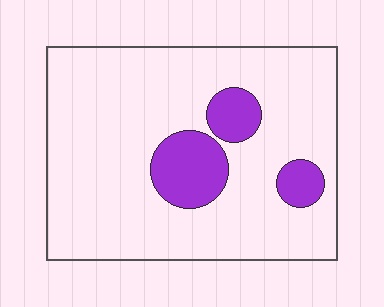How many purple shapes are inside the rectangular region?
3.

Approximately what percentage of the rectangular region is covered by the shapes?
Approximately 15%.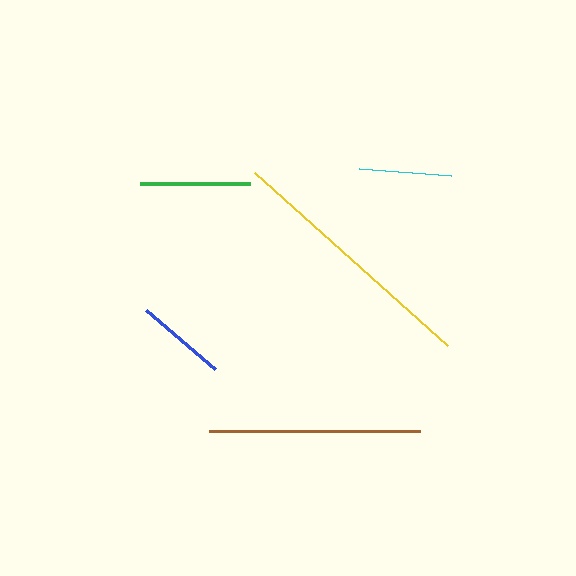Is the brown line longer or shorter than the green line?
The brown line is longer than the green line.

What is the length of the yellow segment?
The yellow segment is approximately 259 pixels long.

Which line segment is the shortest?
The blue line is the shortest at approximately 91 pixels.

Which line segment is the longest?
The yellow line is the longest at approximately 259 pixels.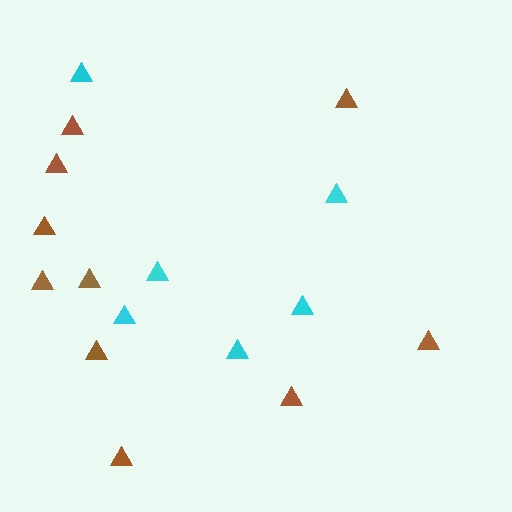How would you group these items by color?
There are 2 groups: one group of brown triangles (10) and one group of cyan triangles (6).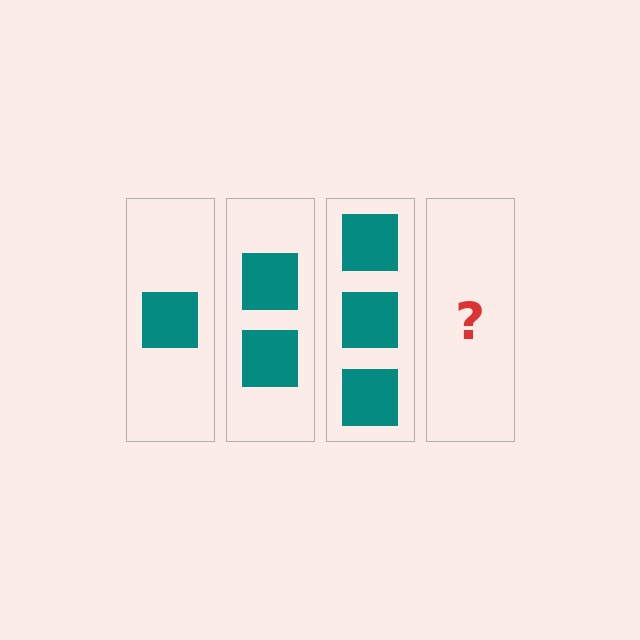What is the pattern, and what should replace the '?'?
The pattern is that each step adds one more square. The '?' should be 4 squares.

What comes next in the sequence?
The next element should be 4 squares.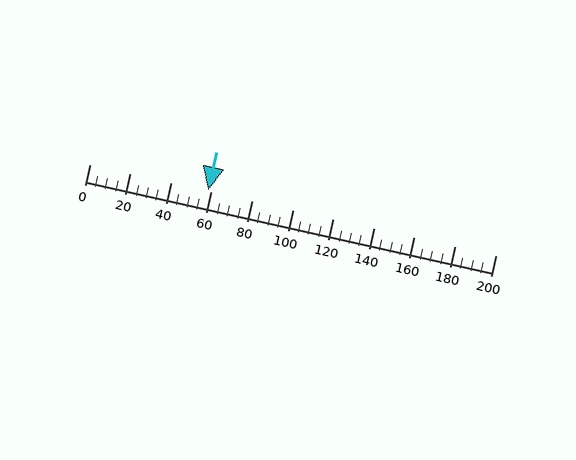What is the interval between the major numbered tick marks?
The major tick marks are spaced 20 units apart.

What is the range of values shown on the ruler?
The ruler shows values from 0 to 200.